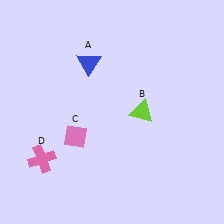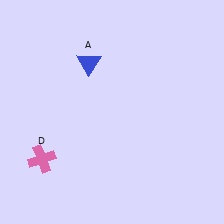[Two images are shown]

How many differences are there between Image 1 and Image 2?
There are 2 differences between the two images.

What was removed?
The pink diamond (C), the lime triangle (B) were removed in Image 2.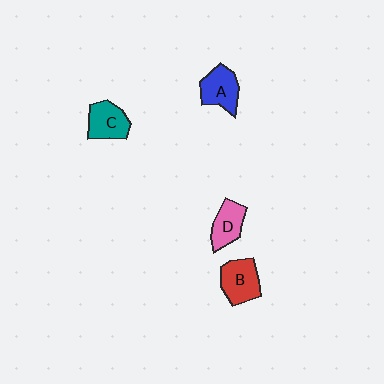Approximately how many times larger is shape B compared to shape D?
Approximately 1.2 times.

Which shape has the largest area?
Shape B (red).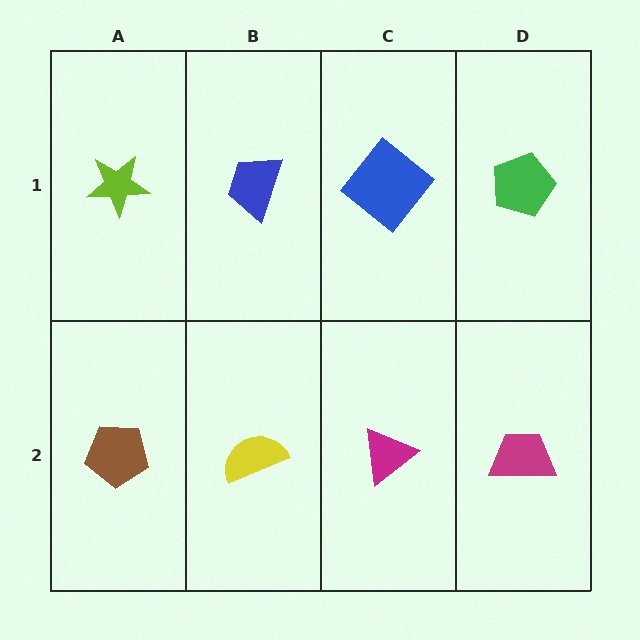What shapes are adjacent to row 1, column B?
A yellow semicircle (row 2, column B), a lime star (row 1, column A), a blue diamond (row 1, column C).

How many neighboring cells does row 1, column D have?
2.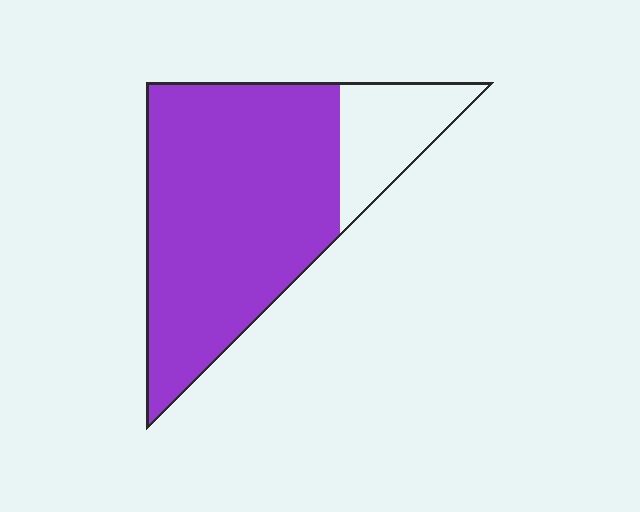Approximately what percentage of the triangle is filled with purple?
Approximately 80%.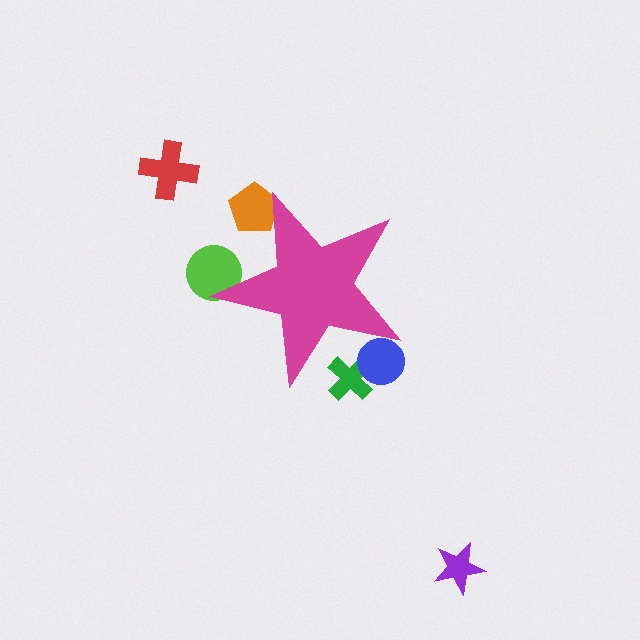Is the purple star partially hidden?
No, the purple star is fully visible.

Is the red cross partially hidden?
No, the red cross is fully visible.